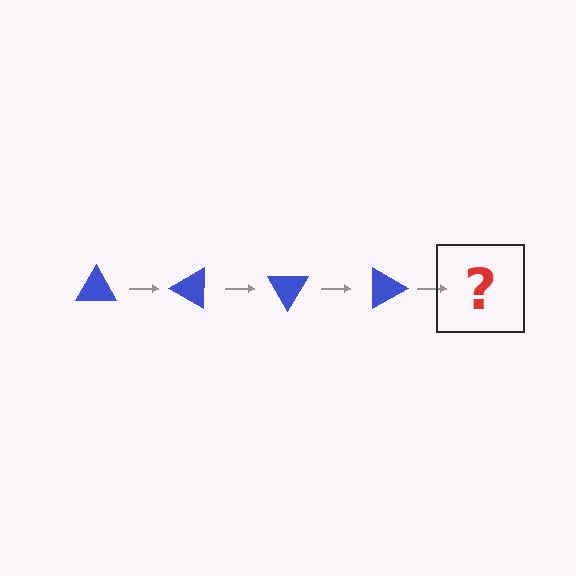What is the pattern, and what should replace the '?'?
The pattern is that the triangle rotates 30 degrees each step. The '?' should be a blue triangle rotated 120 degrees.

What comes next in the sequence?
The next element should be a blue triangle rotated 120 degrees.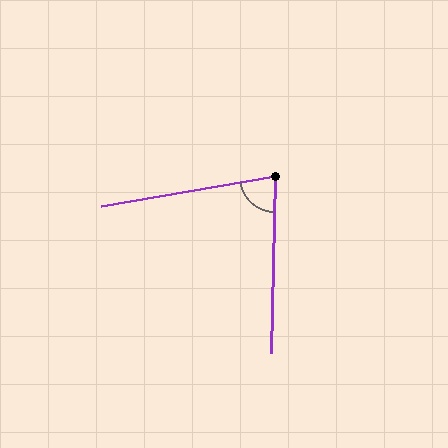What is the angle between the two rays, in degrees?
Approximately 79 degrees.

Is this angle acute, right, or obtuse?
It is acute.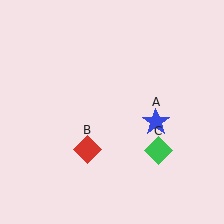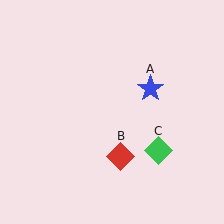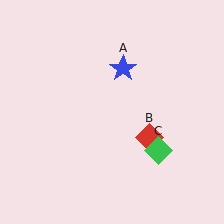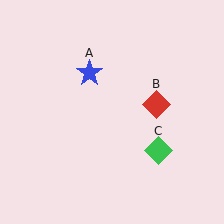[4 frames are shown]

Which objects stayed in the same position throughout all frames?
Green diamond (object C) remained stationary.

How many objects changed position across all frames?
2 objects changed position: blue star (object A), red diamond (object B).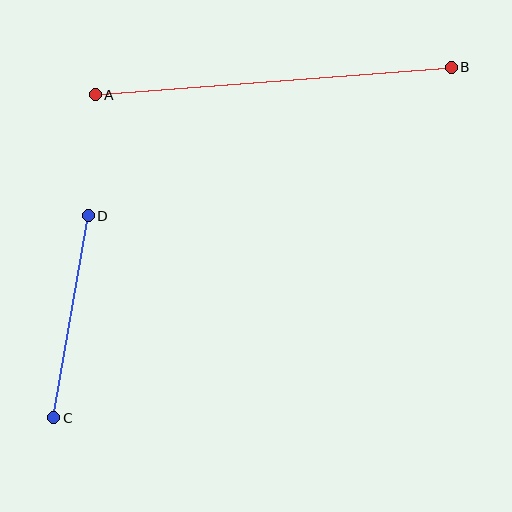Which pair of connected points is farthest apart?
Points A and B are farthest apart.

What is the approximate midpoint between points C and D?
The midpoint is at approximately (71, 317) pixels.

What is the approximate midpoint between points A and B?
The midpoint is at approximately (273, 81) pixels.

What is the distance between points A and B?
The distance is approximately 357 pixels.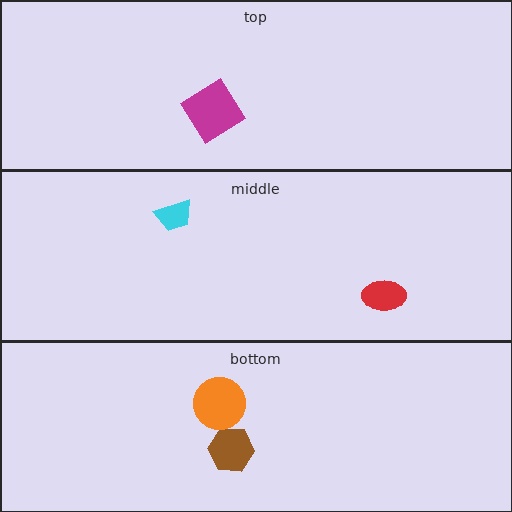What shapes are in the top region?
The magenta diamond.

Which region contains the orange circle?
The bottom region.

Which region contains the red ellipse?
The middle region.